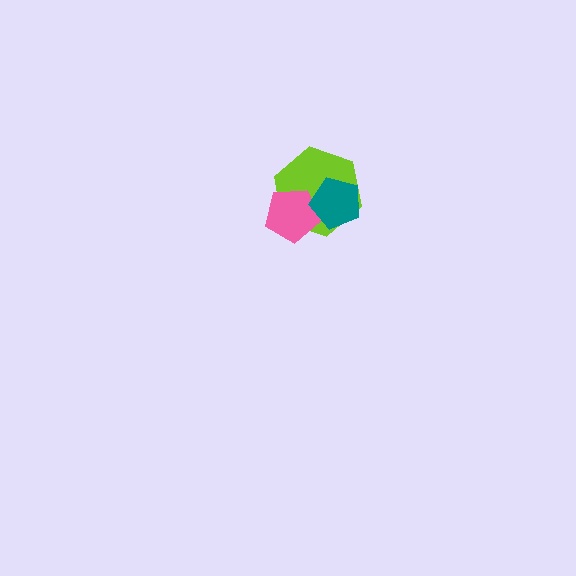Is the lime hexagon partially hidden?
Yes, it is partially covered by another shape.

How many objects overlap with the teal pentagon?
2 objects overlap with the teal pentagon.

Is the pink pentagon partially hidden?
Yes, it is partially covered by another shape.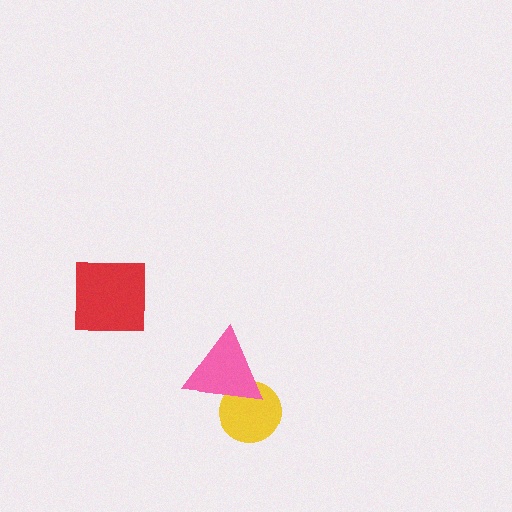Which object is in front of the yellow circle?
The pink triangle is in front of the yellow circle.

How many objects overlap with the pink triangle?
1 object overlaps with the pink triangle.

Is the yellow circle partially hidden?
Yes, it is partially covered by another shape.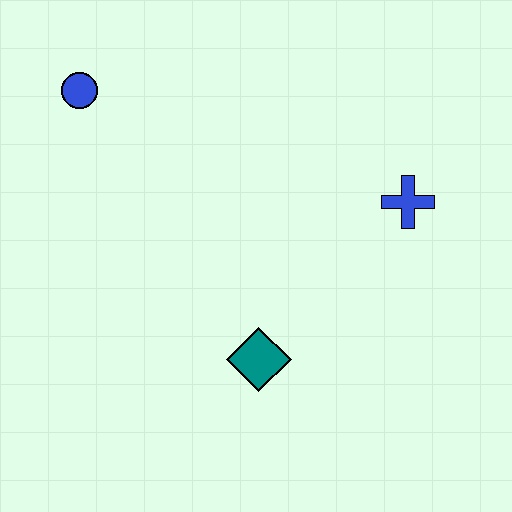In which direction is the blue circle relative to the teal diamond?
The blue circle is above the teal diamond.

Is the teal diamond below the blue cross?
Yes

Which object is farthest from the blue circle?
The blue cross is farthest from the blue circle.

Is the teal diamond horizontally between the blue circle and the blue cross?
Yes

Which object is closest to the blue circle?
The teal diamond is closest to the blue circle.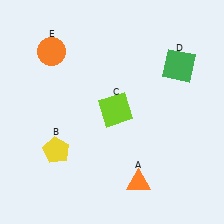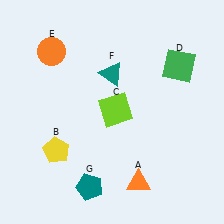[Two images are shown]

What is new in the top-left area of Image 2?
A teal triangle (F) was added in the top-left area of Image 2.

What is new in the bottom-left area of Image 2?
A teal pentagon (G) was added in the bottom-left area of Image 2.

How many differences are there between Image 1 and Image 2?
There are 2 differences between the two images.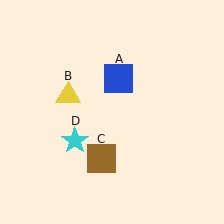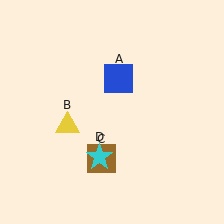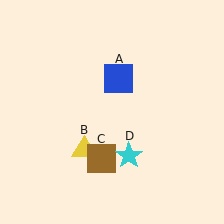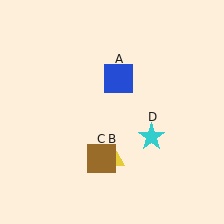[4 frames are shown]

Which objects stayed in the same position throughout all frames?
Blue square (object A) and brown square (object C) remained stationary.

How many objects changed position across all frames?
2 objects changed position: yellow triangle (object B), cyan star (object D).